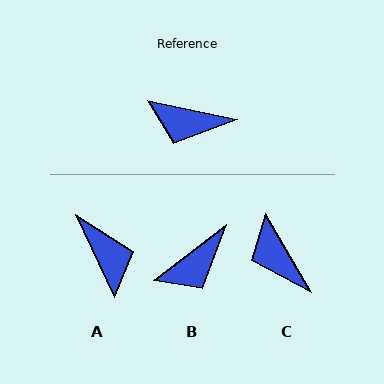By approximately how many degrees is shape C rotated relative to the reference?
Approximately 48 degrees clockwise.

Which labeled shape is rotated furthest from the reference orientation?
A, about 126 degrees away.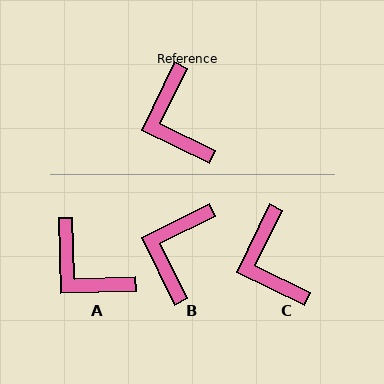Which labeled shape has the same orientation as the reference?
C.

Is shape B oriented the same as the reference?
No, it is off by about 38 degrees.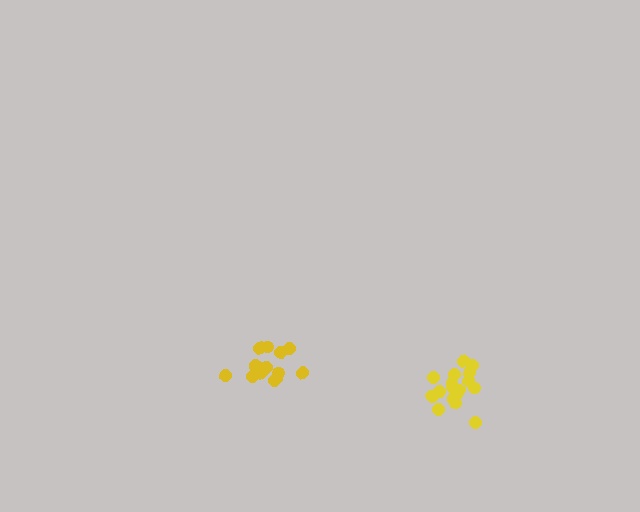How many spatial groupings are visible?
There are 2 spatial groupings.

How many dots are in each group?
Group 1: 16 dots, Group 2: 17 dots (33 total).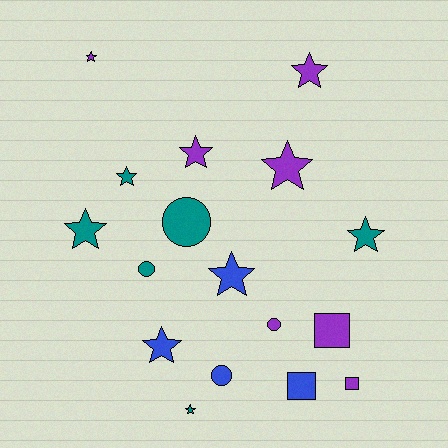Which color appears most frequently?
Purple, with 7 objects.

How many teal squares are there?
There are no teal squares.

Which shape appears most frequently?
Star, with 10 objects.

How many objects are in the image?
There are 17 objects.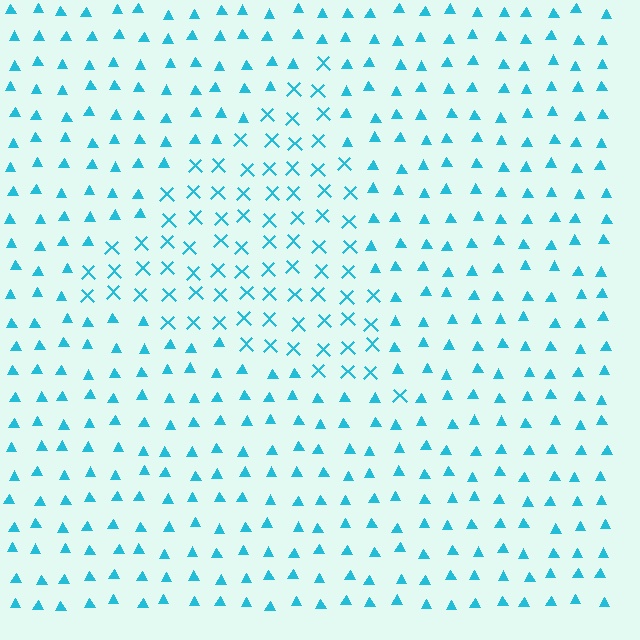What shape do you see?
I see a triangle.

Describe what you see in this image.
The image is filled with small cyan elements arranged in a uniform grid. A triangle-shaped region contains X marks, while the surrounding area contains triangles. The boundary is defined purely by the change in element shape.